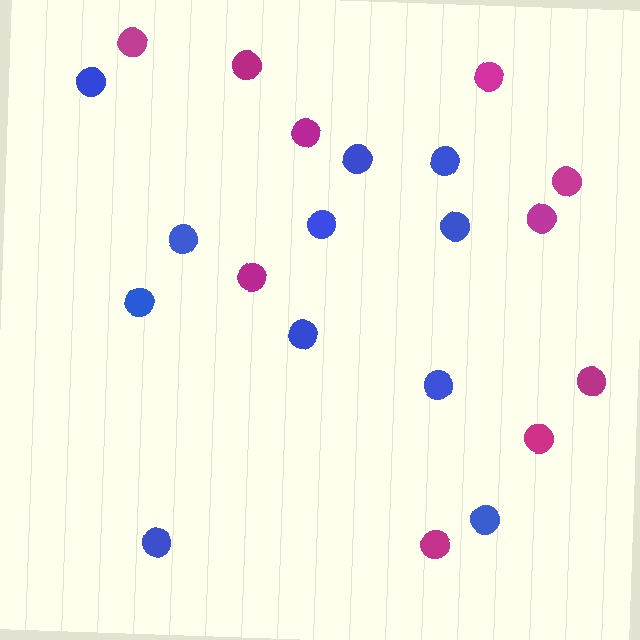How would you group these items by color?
There are 2 groups: one group of magenta circles (10) and one group of blue circles (11).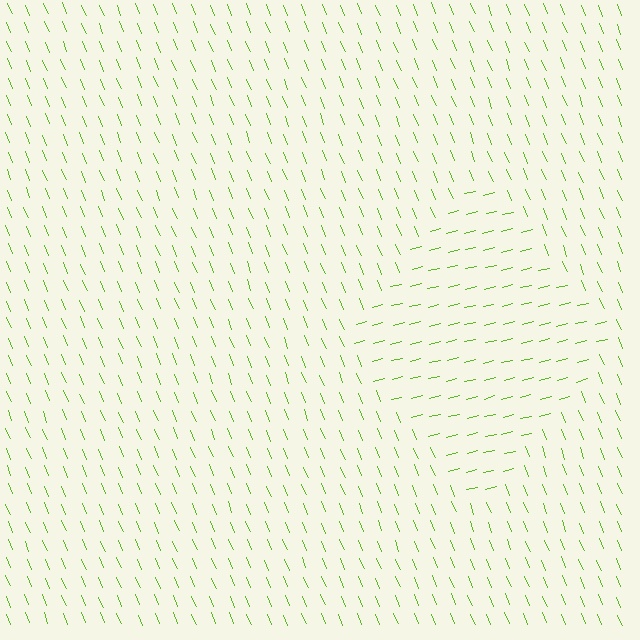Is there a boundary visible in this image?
Yes, there is a texture boundary formed by a change in line orientation.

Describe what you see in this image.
The image is filled with small lime line segments. A diamond region in the image has lines oriented differently from the surrounding lines, creating a visible texture boundary.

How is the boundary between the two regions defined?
The boundary is defined purely by a change in line orientation (approximately 82 degrees difference). All lines are the same color and thickness.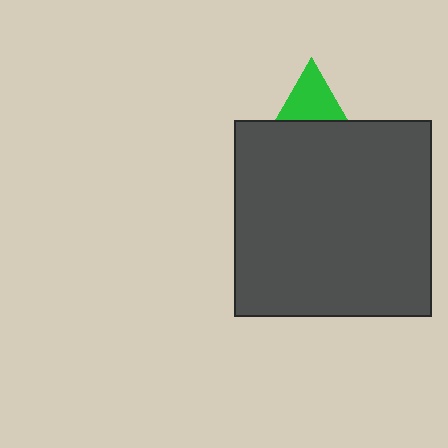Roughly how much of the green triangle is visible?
A small part of it is visible (roughly 42%).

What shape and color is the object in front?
The object in front is a dark gray square.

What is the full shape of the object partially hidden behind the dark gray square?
The partially hidden object is a green triangle.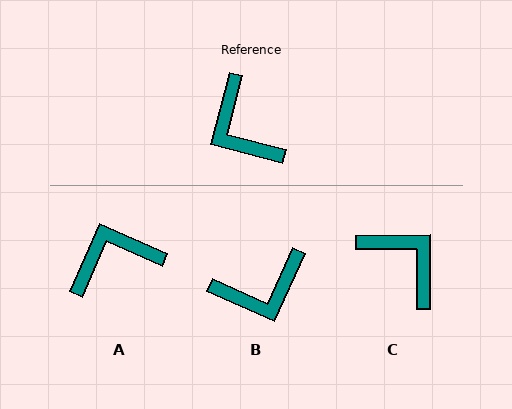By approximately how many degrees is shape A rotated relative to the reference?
Approximately 99 degrees clockwise.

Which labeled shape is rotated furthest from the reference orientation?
C, about 165 degrees away.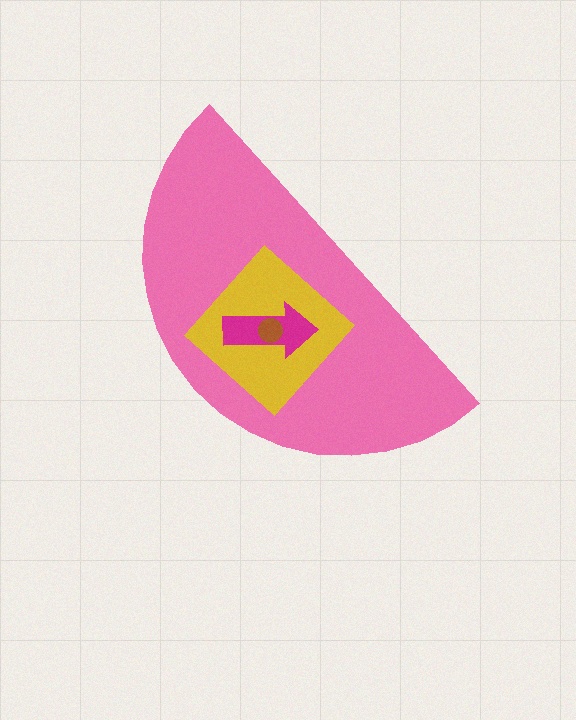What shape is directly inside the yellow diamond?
The magenta arrow.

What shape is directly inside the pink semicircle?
The yellow diamond.